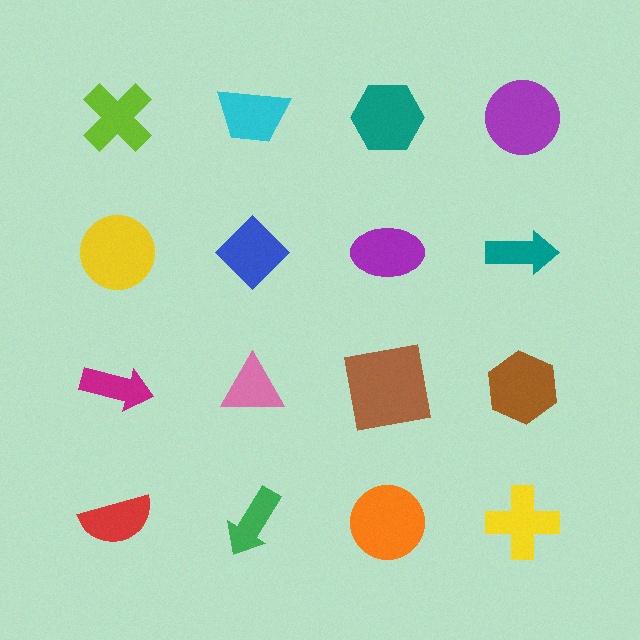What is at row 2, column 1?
A yellow circle.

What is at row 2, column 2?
A blue diamond.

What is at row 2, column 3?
A purple ellipse.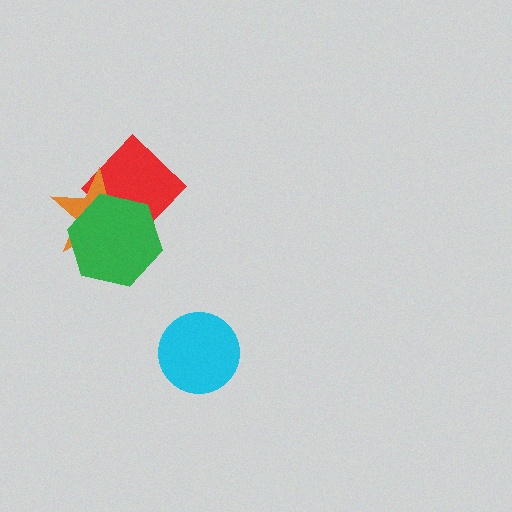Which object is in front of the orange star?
The green hexagon is in front of the orange star.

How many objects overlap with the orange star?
2 objects overlap with the orange star.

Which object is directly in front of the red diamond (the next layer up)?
The orange star is directly in front of the red diamond.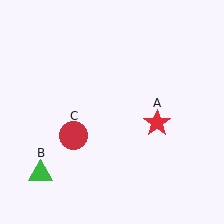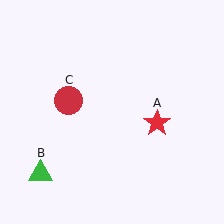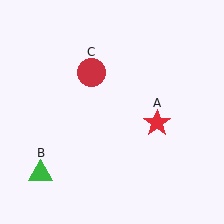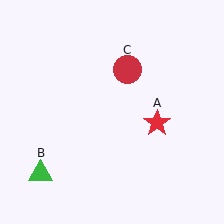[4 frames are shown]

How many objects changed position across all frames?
1 object changed position: red circle (object C).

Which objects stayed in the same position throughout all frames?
Red star (object A) and green triangle (object B) remained stationary.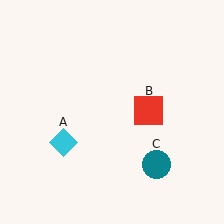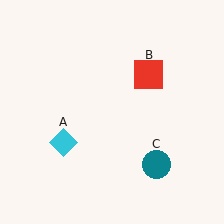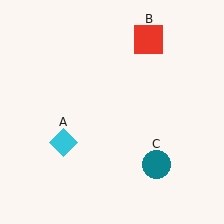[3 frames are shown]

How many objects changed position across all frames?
1 object changed position: red square (object B).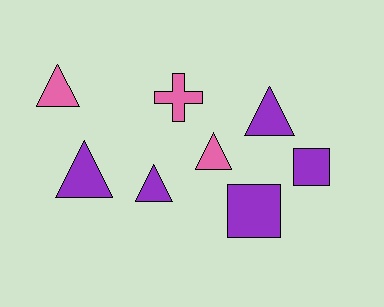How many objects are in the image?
There are 8 objects.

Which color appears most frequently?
Purple, with 5 objects.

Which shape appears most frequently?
Triangle, with 5 objects.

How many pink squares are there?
There are no pink squares.